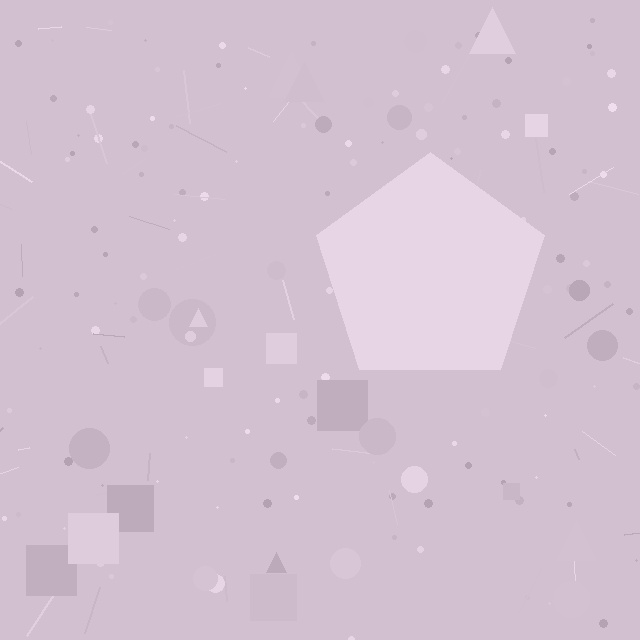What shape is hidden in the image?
A pentagon is hidden in the image.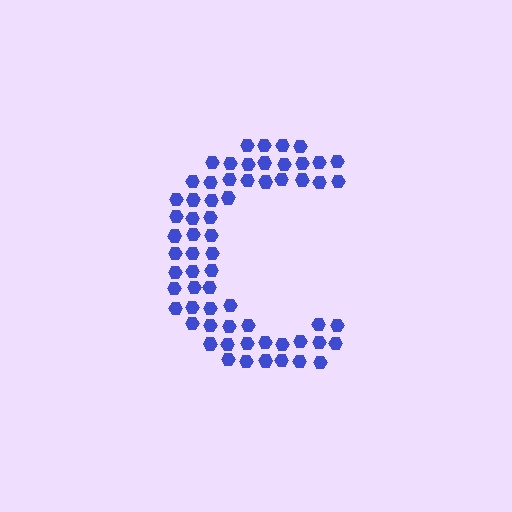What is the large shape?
The large shape is the letter C.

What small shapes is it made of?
It is made of small hexagons.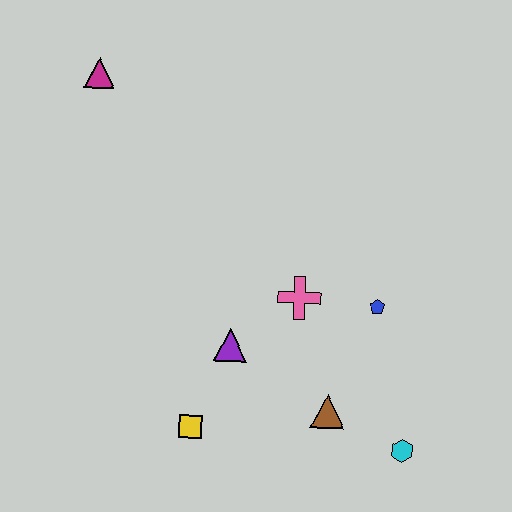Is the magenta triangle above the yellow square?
Yes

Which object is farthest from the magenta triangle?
The cyan hexagon is farthest from the magenta triangle.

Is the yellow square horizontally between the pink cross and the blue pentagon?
No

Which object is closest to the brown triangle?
The cyan hexagon is closest to the brown triangle.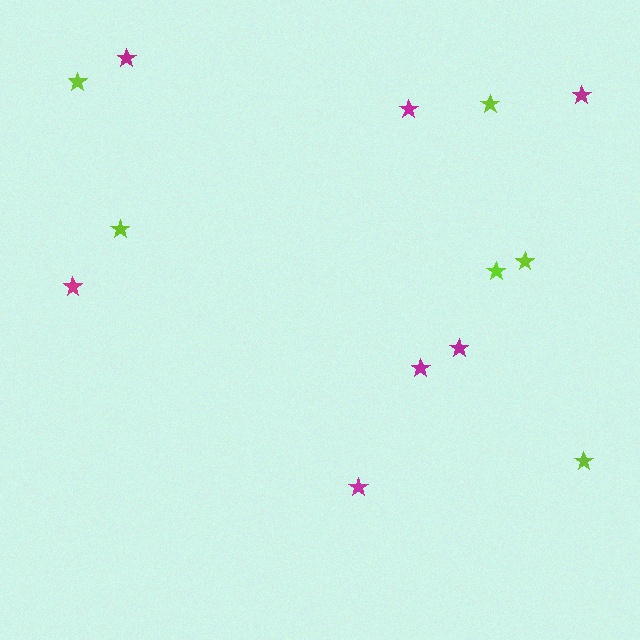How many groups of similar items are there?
There are 2 groups: one group of lime stars (6) and one group of magenta stars (7).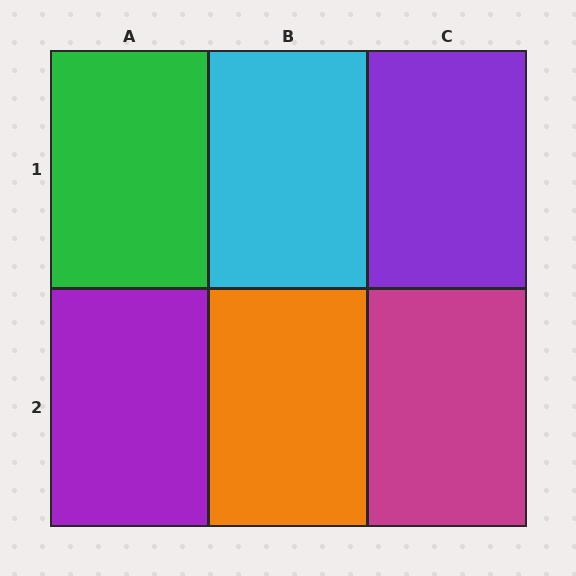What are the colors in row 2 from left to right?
Purple, orange, magenta.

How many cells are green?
1 cell is green.